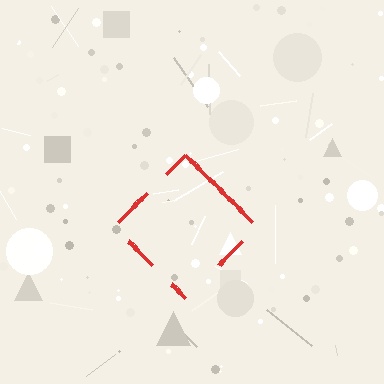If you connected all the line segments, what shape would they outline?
They would outline a diamond.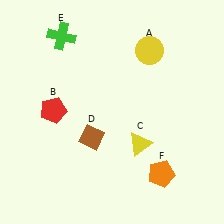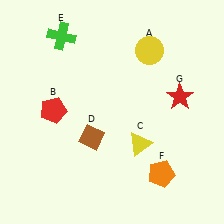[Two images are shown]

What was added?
A red star (G) was added in Image 2.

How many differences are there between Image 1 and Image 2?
There is 1 difference between the two images.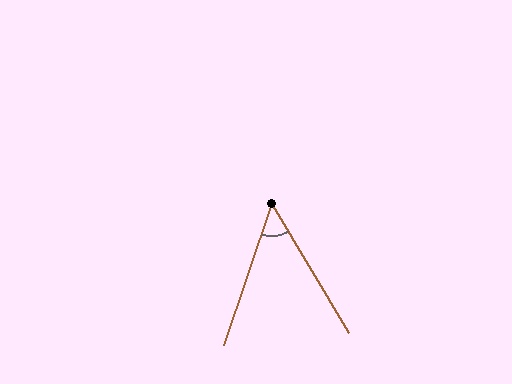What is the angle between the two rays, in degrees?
Approximately 50 degrees.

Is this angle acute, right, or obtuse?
It is acute.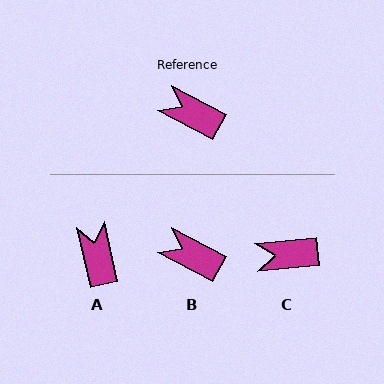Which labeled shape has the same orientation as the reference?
B.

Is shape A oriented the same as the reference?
No, it is off by about 49 degrees.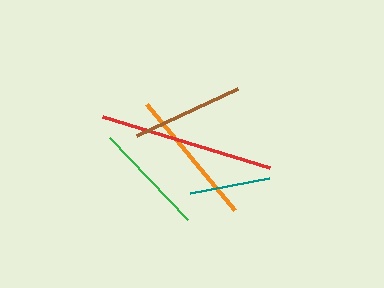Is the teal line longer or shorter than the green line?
The green line is longer than the teal line.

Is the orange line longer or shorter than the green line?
The orange line is longer than the green line.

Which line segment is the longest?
The red line is the longest at approximately 175 pixels.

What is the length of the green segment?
The green segment is approximately 113 pixels long.